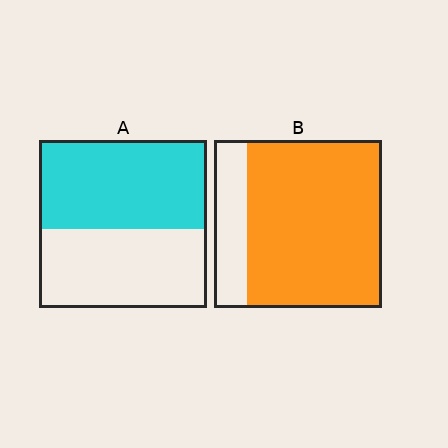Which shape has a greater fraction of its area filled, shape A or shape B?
Shape B.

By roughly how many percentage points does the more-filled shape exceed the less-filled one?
By roughly 25 percentage points (B over A).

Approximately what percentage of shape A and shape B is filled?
A is approximately 55% and B is approximately 80%.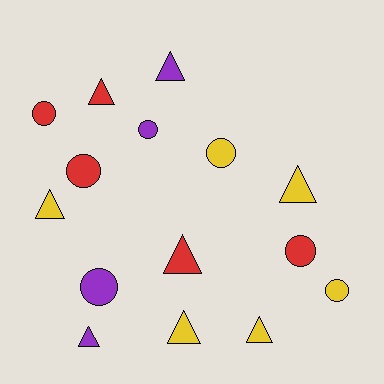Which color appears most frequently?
Yellow, with 6 objects.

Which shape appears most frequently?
Triangle, with 8 objects.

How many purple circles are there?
There are 2 purple circles.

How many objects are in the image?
There are 15 objects.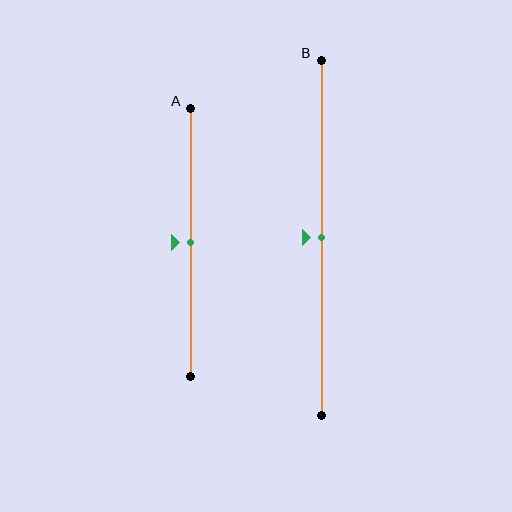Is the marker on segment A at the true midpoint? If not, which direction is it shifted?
Yes, the marker on segment A is at the true midpoint.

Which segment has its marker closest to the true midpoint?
Segment A has its marker closest to the true midpoint.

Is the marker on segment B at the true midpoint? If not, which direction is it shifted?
Yes, the marker on segment B is at the true midpoint.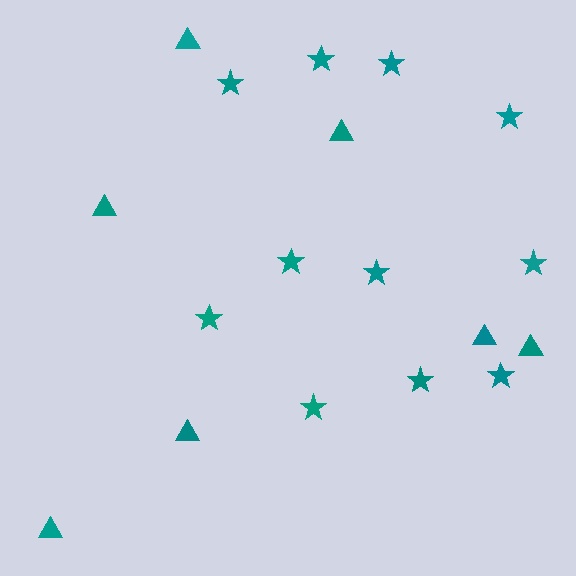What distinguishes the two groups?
There are 2 groups: one group of stars (11) and one group of triangles (7).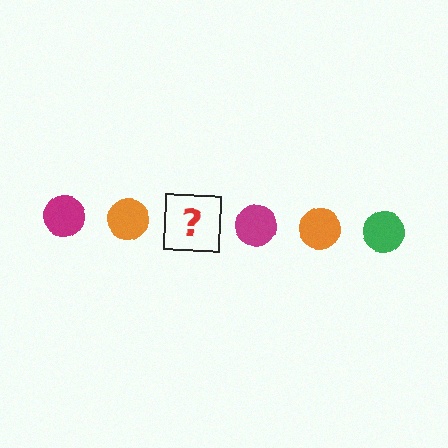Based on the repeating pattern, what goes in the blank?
The blank should be a green circle.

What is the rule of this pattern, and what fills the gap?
The rule is that the pattern cycles through magenta, orange, green circles. The gap should be filled with a green circle.